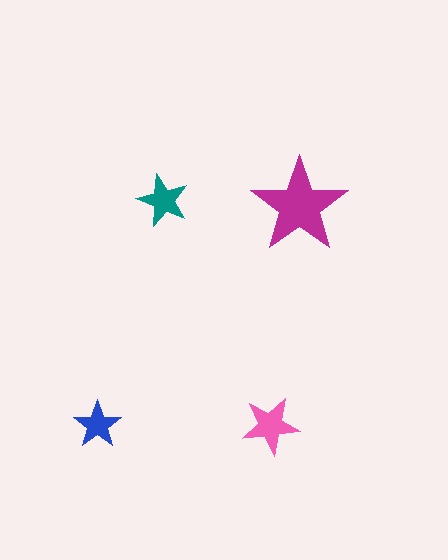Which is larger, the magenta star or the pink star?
The magenta one.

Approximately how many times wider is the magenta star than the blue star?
About 2 times wider.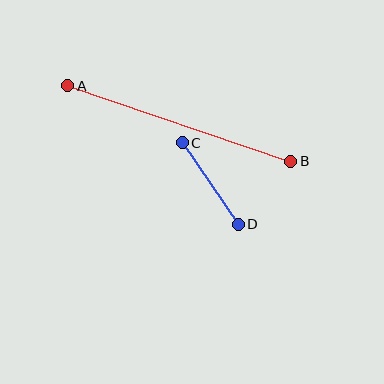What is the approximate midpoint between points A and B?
The midpoint is at approximately (179, 124) pixels.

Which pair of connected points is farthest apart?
Points A and B are farthest apart.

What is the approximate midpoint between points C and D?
The midpoint is at approximately (210, 184) pixels.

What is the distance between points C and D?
The distance is approximately 99 pixels.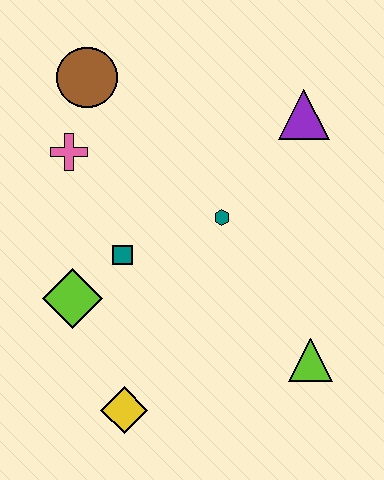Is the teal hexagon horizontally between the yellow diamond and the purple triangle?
Yes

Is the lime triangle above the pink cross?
No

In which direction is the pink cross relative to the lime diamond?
The pink cross is above the lime diamond.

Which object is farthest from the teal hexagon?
The yellow diamond is farthest from the teal hexagon.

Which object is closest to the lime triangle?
The teal hexagon is closest to the lime triangle.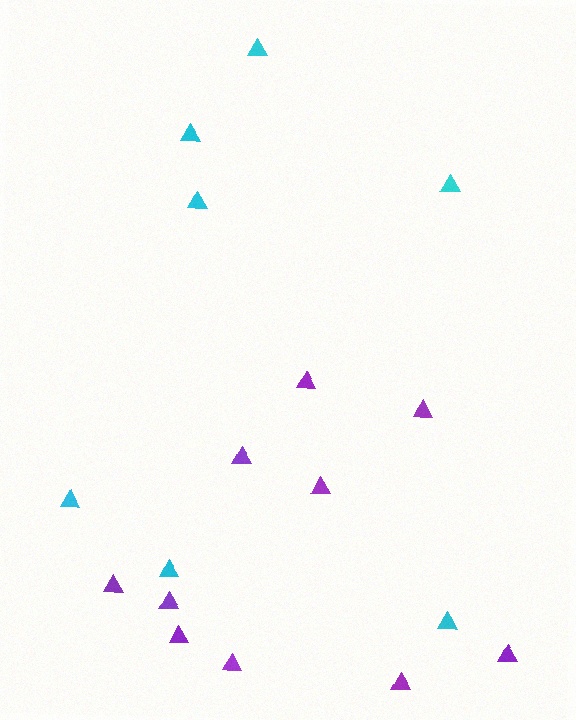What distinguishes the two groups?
There are 2 groups: one group of purple triangles (10) and one group of cyan triangles (7).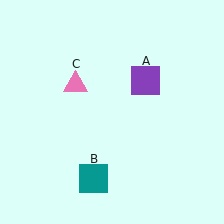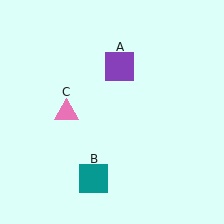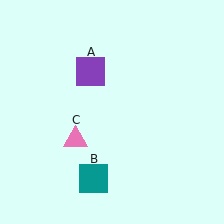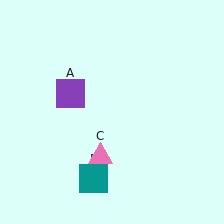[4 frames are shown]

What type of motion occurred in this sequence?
The purple square (object A), pink triangle (object C) rotated counterclockwise around the center of the scene.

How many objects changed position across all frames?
2 objects changed position: purple square (object A), pink triangle (object C).